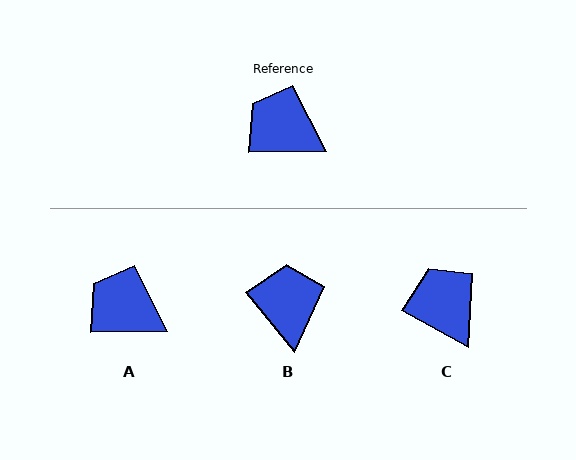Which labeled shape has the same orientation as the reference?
A.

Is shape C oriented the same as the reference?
No, it is off by about 30 degrees.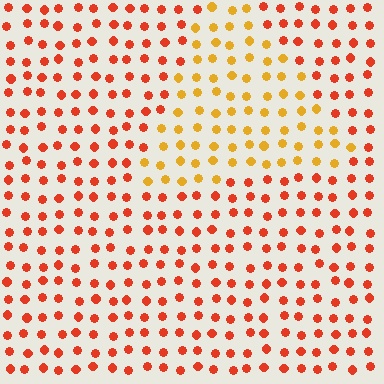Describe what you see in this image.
The image is filled with small red elements in a uniform arrangement. A triangle-shaped region is visible where the elements are tinted to a slightly different hue, forming a subtle color boundary.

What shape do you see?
I see a triangle.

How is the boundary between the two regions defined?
The boundary is defined purely by a slight shift in hue (about 35 degrees). Spacing, size, and orientation are identical on both sides.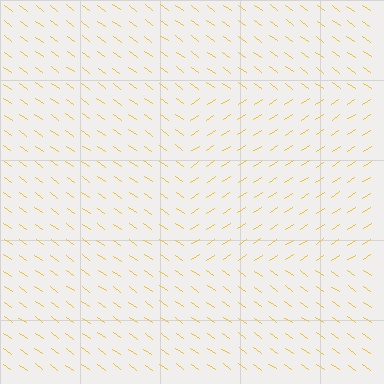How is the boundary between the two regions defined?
The boundary is defined purely by a change in line orientation (approximately 68 degrees difference). All lines are the same color and thickness.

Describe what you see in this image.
The image is filled with small yellow line segments. A rectangle region in the image has lines oriented differently from the surrounding lines, creating a visible texture boundary.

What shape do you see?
I see a rectangle.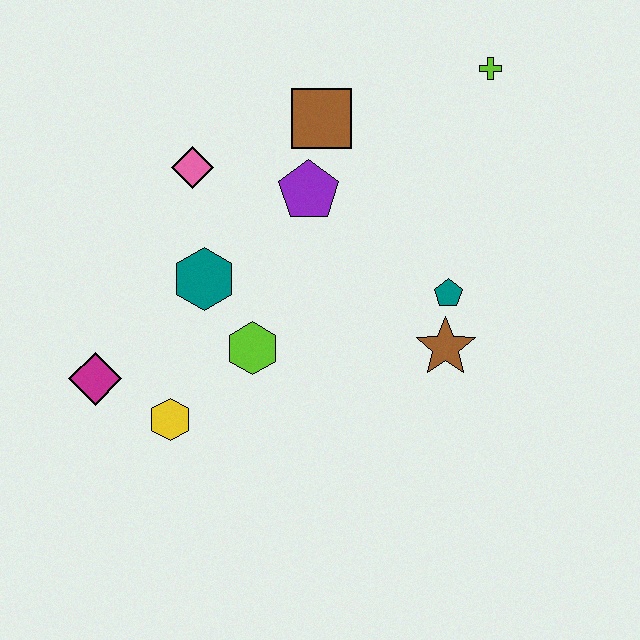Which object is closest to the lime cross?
The brown square is closest to the lime cross.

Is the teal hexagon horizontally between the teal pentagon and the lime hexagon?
No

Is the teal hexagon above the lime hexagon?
Yes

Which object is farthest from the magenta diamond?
The lime cross is farthest from the magenta diamond.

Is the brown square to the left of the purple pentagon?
No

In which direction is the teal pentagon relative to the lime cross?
The teal pentagon is below the lime cross.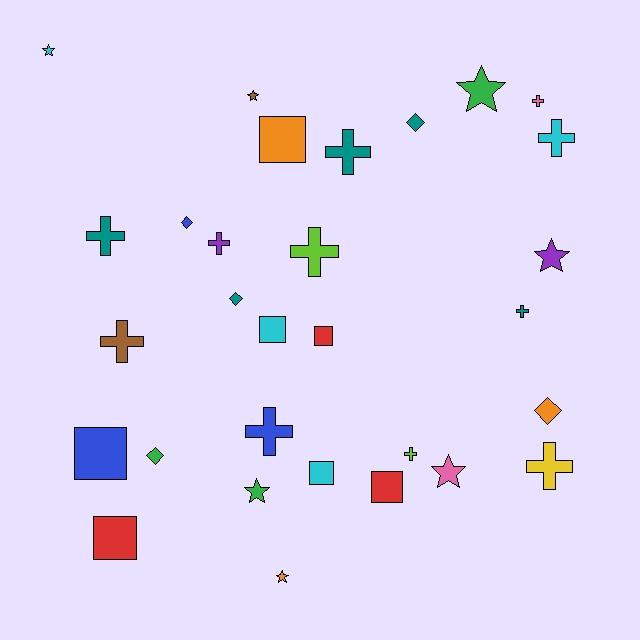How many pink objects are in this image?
There are 2 pink objects.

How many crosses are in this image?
There are 11 crosses.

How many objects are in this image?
There are 30 objects.